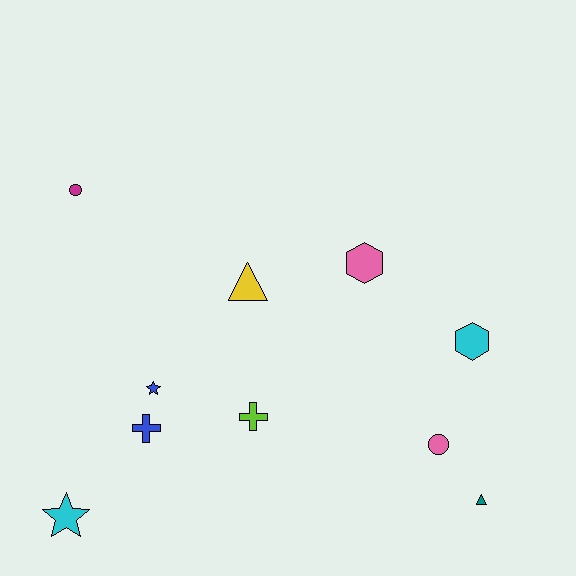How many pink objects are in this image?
There are 2 pink objects.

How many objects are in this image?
There are 10 objects.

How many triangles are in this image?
There are 2 triangles.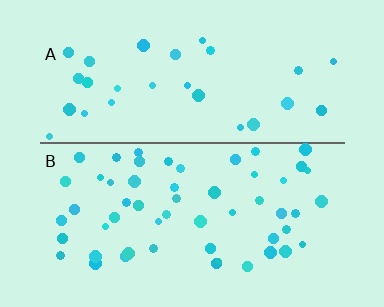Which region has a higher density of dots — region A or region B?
B (the bottom).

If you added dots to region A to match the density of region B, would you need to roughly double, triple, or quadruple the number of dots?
Approximately double.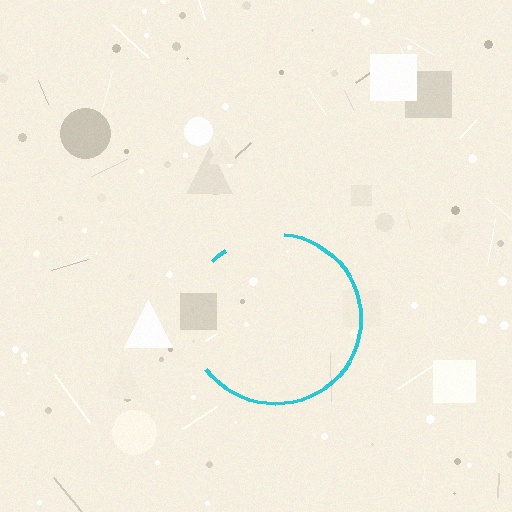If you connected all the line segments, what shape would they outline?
They would outline a circle.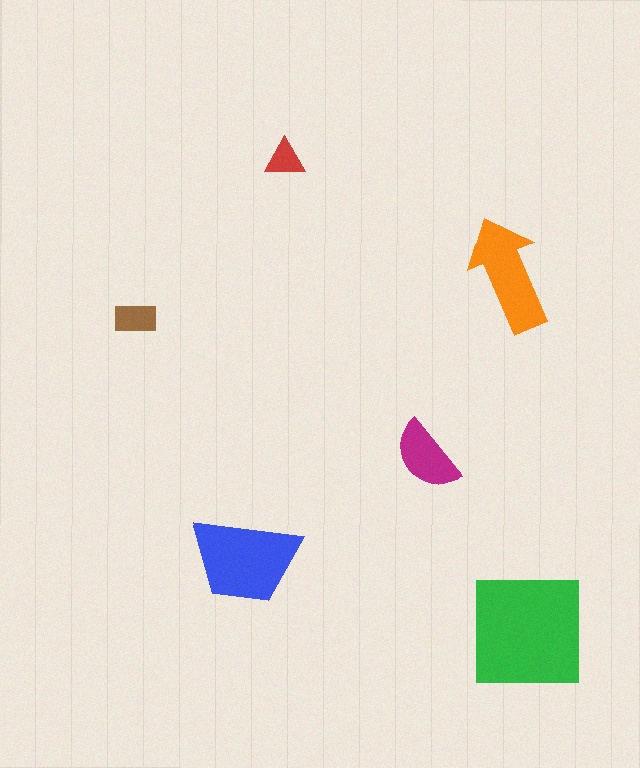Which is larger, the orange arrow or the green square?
The green square.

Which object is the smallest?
The red triangle.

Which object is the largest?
The green square.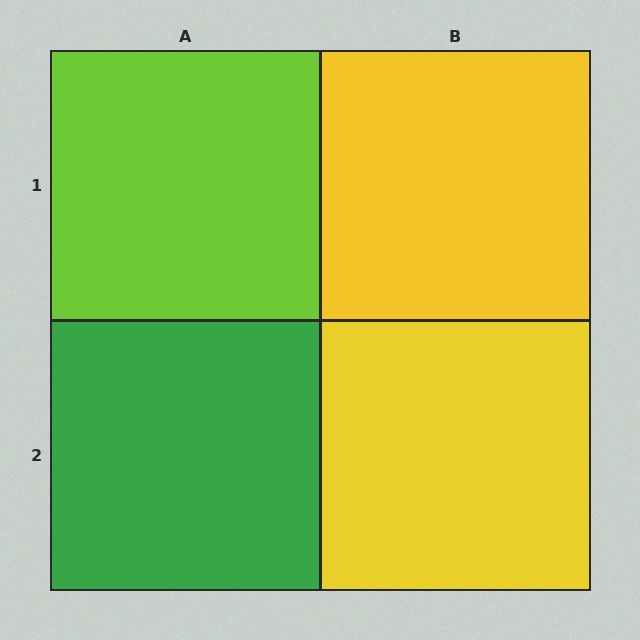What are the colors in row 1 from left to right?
Lime, yellow.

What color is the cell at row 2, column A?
Green.